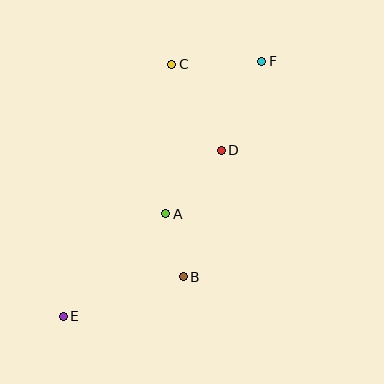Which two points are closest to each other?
Points A and B are closest to each other.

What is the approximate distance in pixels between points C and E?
The distance between C and E is approximately 275 pixels.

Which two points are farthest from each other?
Points E and F are farthest from each other.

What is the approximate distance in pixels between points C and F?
The distance between C and F is approximately 90 pixels.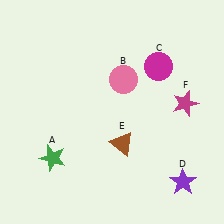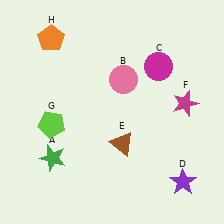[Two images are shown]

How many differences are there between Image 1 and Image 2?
There are 2 differences between the two images.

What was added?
A lime pentagon (G), an orange pentagon (H) were added in Image 2.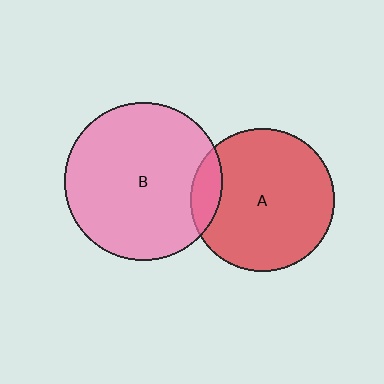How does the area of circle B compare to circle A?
Approximately 1.2 times.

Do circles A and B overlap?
Yes.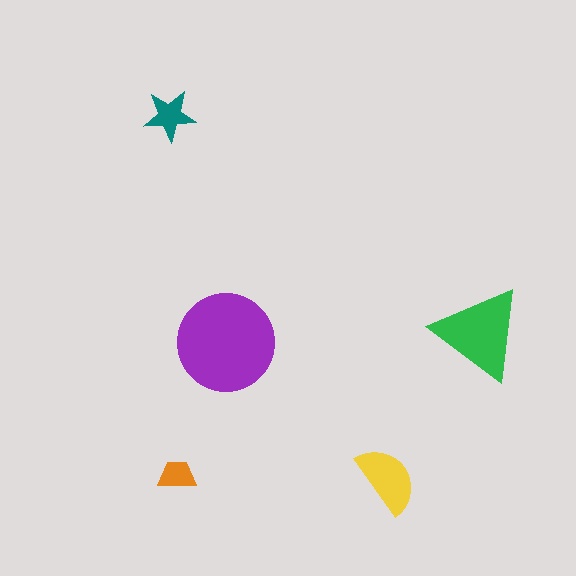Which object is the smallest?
The orange trapezoid.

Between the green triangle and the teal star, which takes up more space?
The green triangle.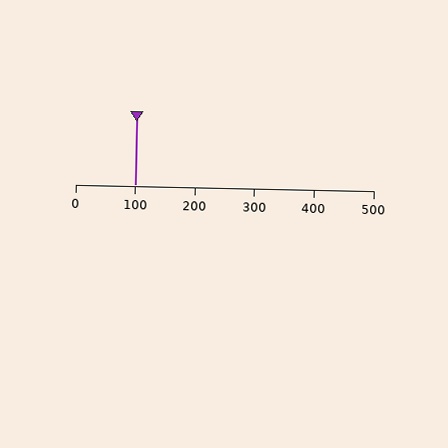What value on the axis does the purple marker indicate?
The marker indicates approximately 100.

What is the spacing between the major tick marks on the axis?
The major ticks are spaced 100 apart.